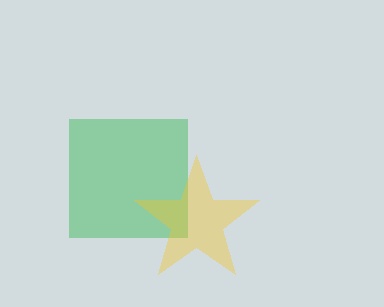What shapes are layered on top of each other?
The layered shapes are: a green square, a yellow star.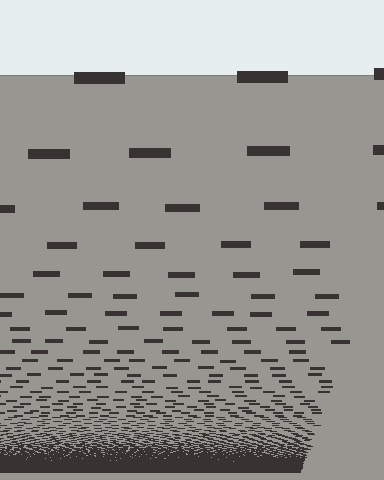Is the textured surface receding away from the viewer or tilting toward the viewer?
The surface appears to tilt toward the viewer. Texture elements get larger and sparser toward the top.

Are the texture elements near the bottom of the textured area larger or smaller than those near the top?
Smaller. The gradient is inverted — elements near the bottom are smaller and denser.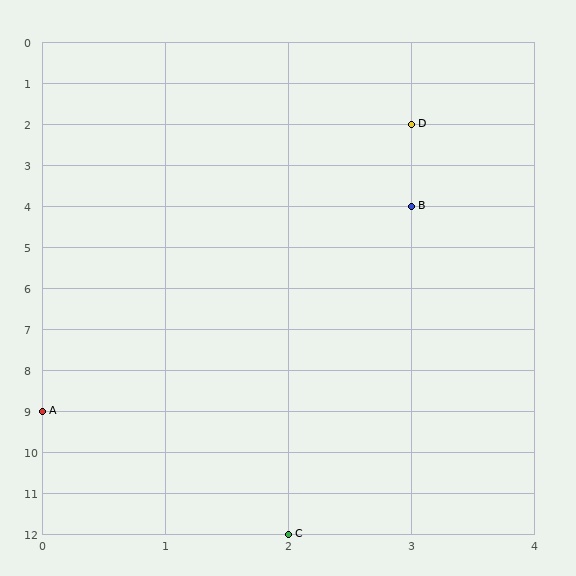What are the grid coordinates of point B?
Point B is at grid coordinates (3, 4).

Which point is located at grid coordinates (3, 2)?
Point D is at (3, 2).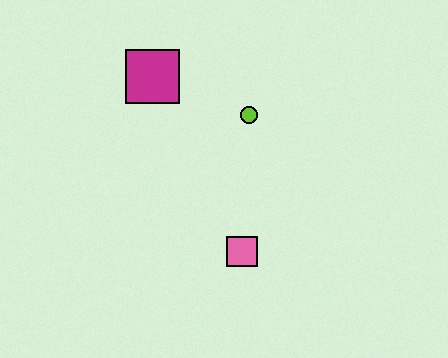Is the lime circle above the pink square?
Yes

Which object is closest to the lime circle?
The magenta square is closest to the lime circle.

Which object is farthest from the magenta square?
The pink square is farthest from the magenta square.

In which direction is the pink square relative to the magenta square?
The pink square is below the magenta square.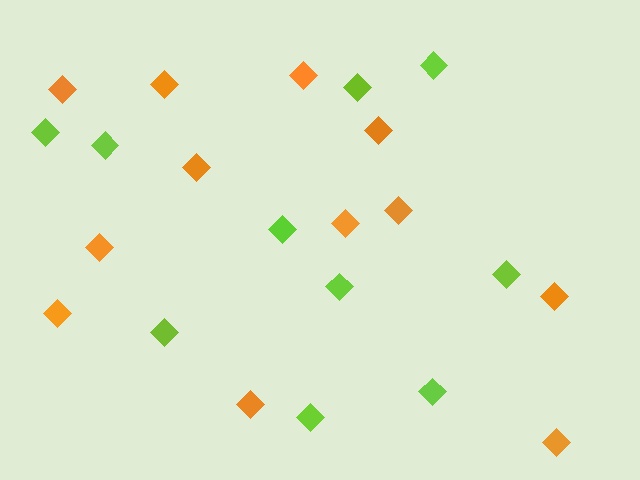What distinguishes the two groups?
There are 2 groups: one group of orange diamonds (12) and one group of lime diamonds (10).